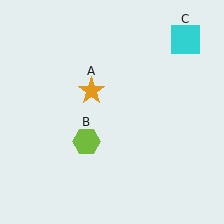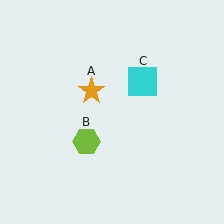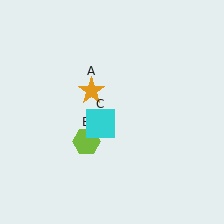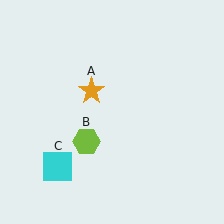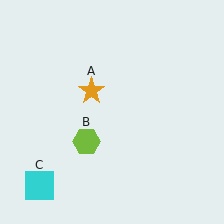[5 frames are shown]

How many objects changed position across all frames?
1 object changed position: cyan square (object C).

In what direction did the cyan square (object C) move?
The cyan square (object C) moved down and to the left.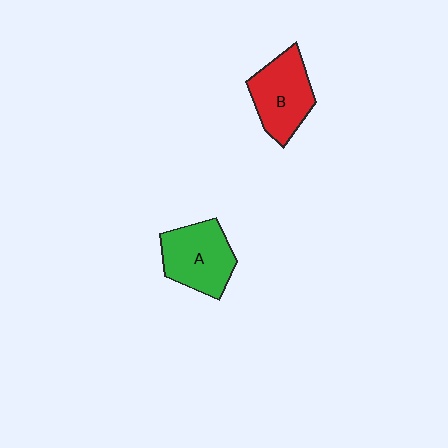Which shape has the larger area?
Shape A (green).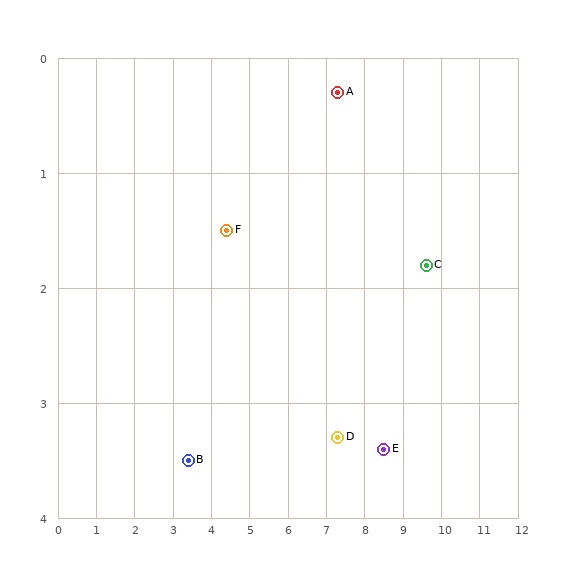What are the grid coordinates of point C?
Point C is at approximately (9.6, 1.8).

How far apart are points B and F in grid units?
Points B and F are about 2.2 grid units apart.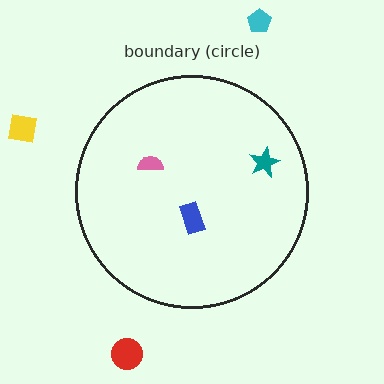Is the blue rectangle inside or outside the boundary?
Inside.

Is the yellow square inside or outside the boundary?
Outside.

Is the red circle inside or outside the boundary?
Outside.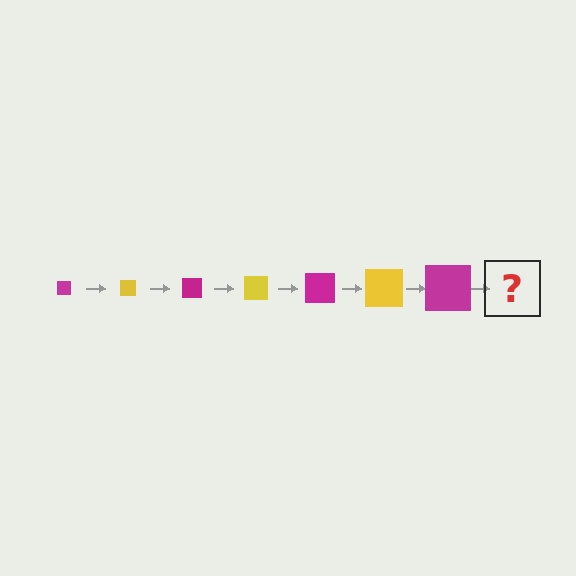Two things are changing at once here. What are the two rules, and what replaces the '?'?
The two rules are that the square grows larger each step and the color cycles through magenta and yellow. The '?' should be a yellow square, larger than the previous one.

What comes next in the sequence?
The next element should be a yellow square, larger than the previous one.